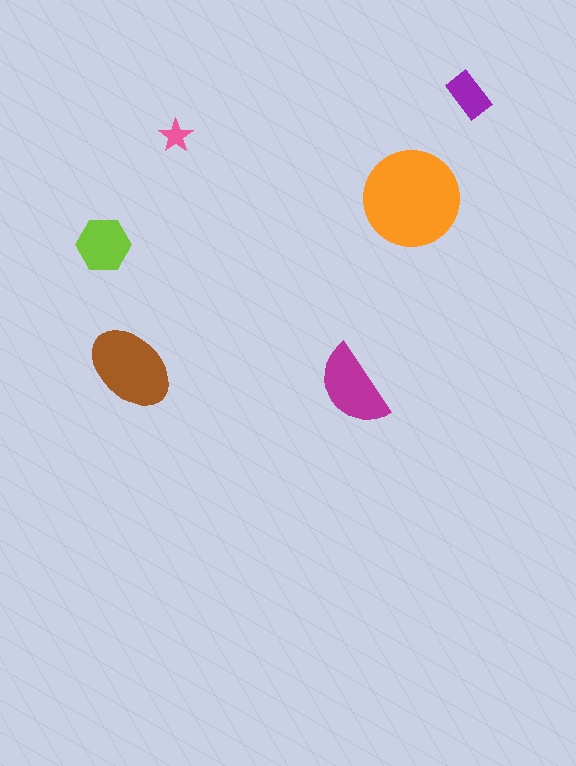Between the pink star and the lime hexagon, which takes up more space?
The lime hexagon.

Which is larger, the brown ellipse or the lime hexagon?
The brown ellipse.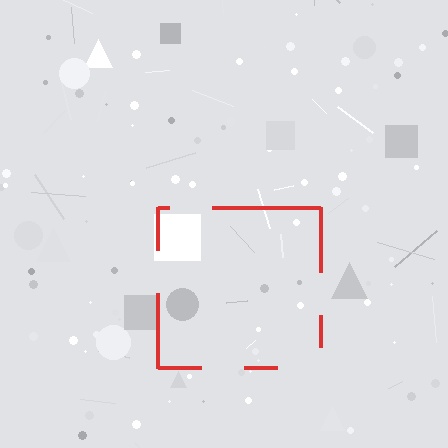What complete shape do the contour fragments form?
The contour fragments form a square.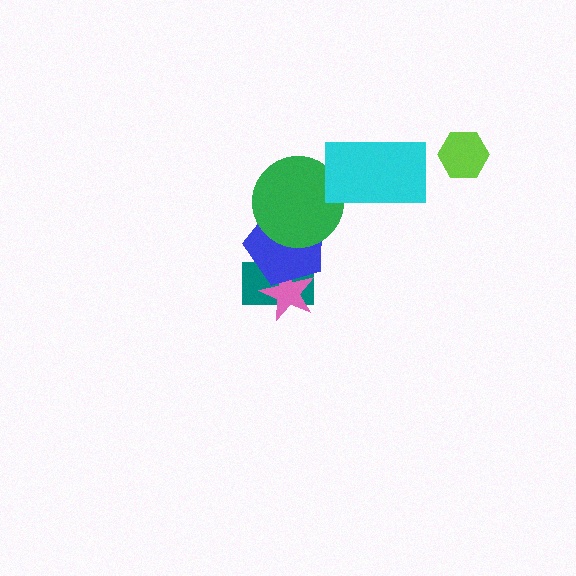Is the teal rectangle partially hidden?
Yes, it is partially covered by another shape.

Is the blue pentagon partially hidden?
Yes, it is partially covered by another shape.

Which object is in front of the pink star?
The blue pentagon is in front of the pink star.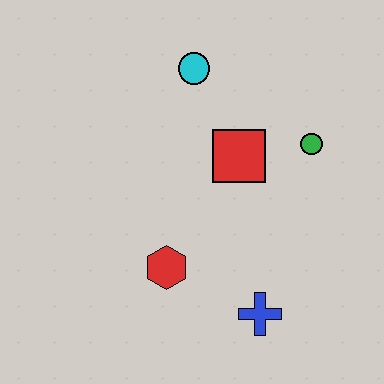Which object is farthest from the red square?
The blue cross is farthest from the red square.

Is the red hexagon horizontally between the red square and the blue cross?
No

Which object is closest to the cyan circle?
The red square is closest to the cyan circle.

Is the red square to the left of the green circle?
Yes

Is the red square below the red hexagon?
No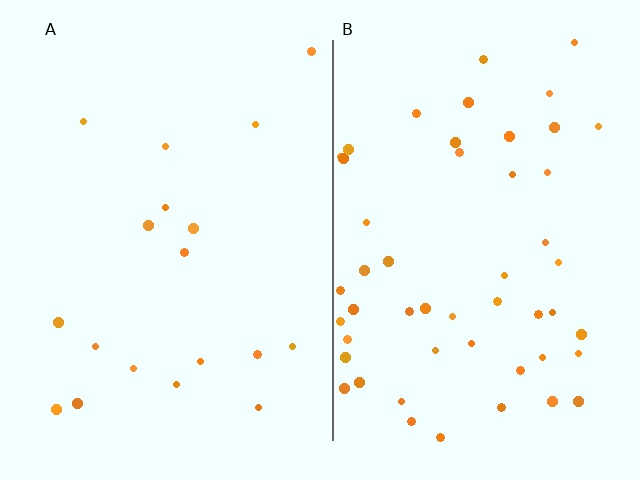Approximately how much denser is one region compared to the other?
Approximately 2.8× — region B over region A.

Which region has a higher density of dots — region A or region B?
B (the right).